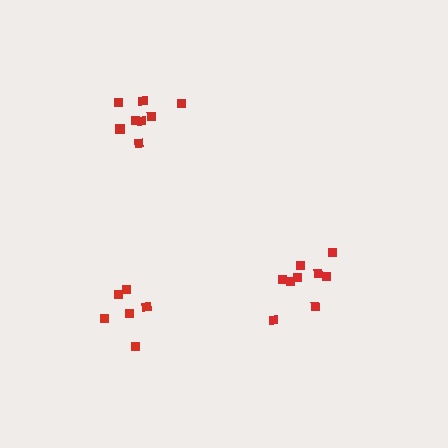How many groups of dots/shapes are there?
There are 3 groups.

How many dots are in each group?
Group 1: 8 dots, Group 2: 6 dots, Group 3: 9 dots (23 total).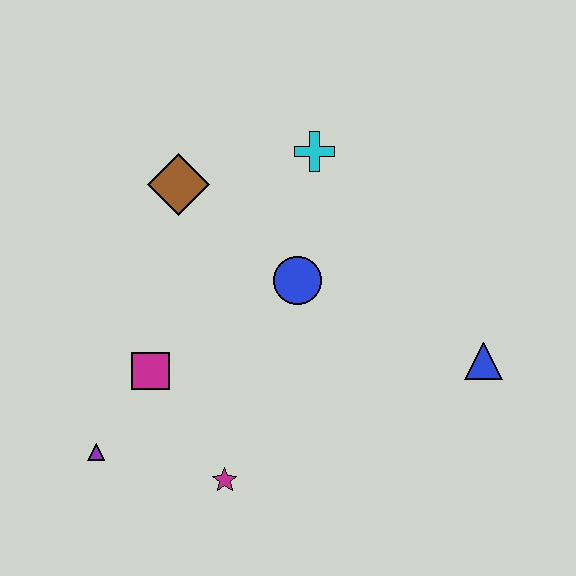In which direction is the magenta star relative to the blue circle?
The magenta star is below the blue circle.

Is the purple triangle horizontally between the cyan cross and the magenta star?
No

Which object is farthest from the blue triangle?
The purple triangle is farthest from the blue triangle.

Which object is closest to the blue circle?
The cyan cross is closest to the blue circle.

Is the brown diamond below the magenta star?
No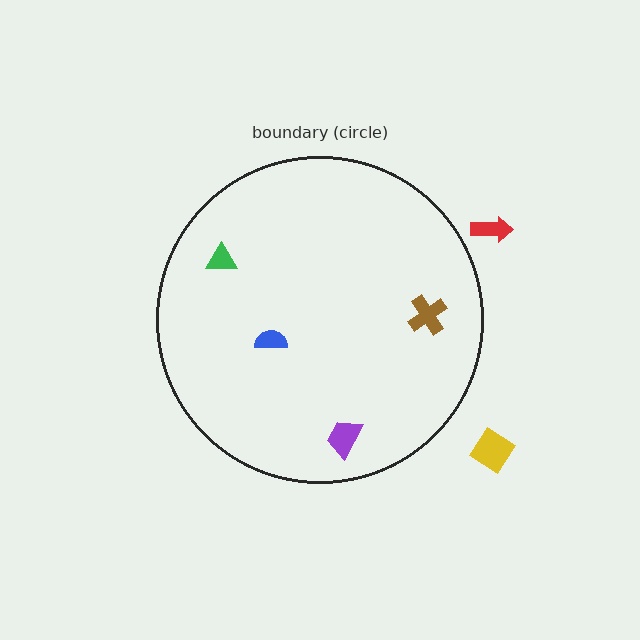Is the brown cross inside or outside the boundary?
Inside.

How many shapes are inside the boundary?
4 inside, 2 outside.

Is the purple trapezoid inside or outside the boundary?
Inside.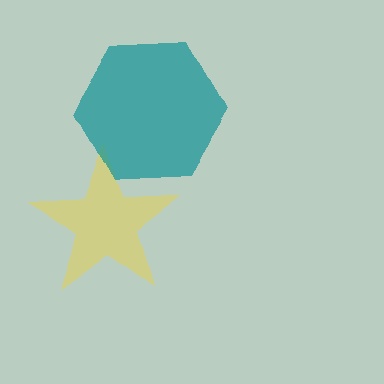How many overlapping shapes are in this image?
There are 2 overlapping shapes in the image.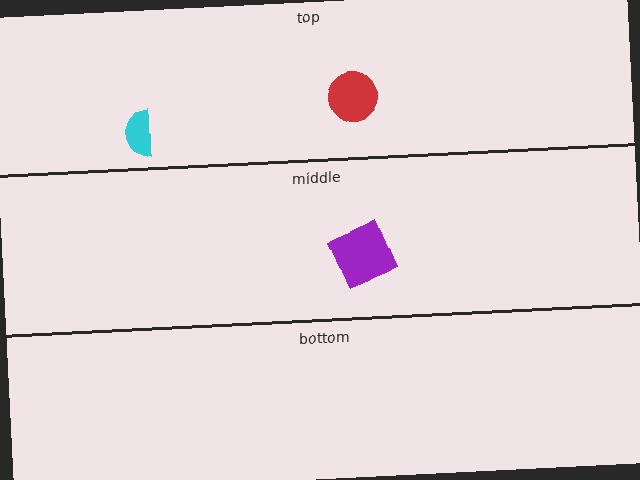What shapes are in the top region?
The cyan semicircle, the red circle.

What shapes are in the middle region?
The purple square.